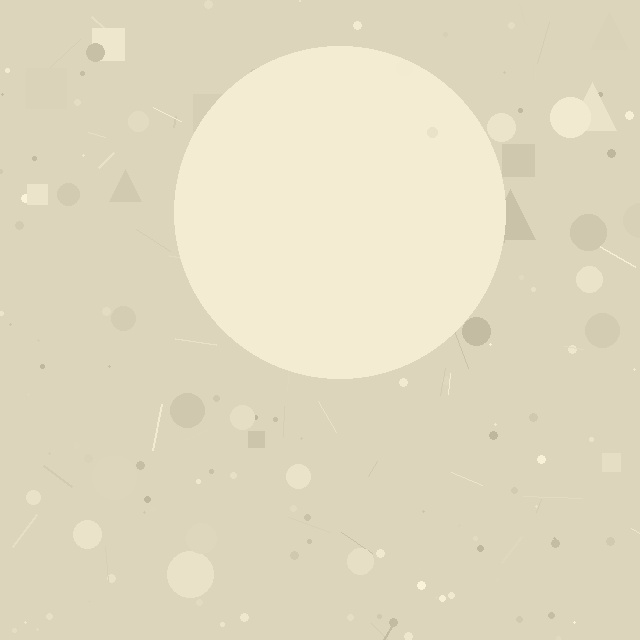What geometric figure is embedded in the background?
A circle is embedded in the background.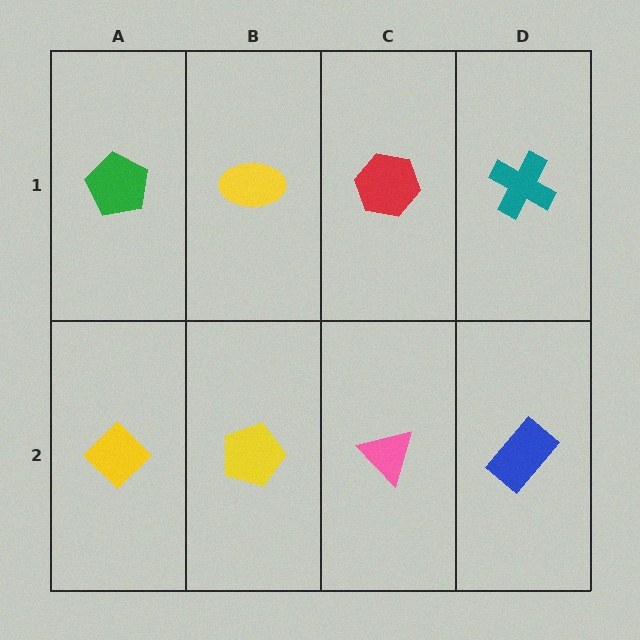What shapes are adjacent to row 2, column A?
A green pentagon (row 1, column A), a yellow pentagon (row 2, column B).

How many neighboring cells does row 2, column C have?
3.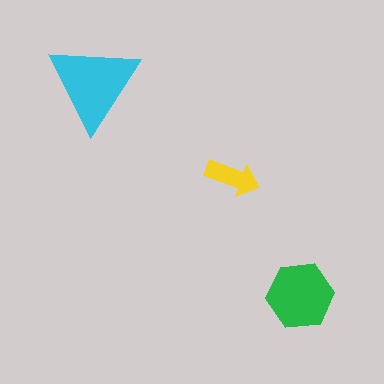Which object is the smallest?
The yellow arrow.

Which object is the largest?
The cyan triangle.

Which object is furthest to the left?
The cyan triangle is leftmost.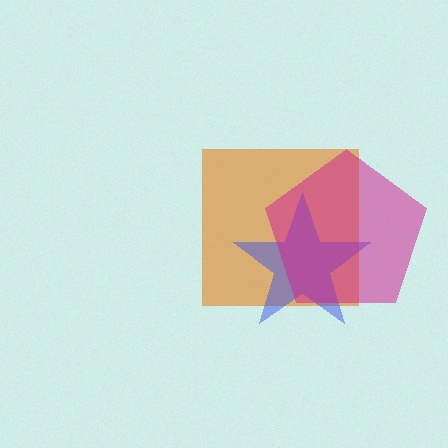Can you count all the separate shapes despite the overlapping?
Yes, there are 3 separate shapes.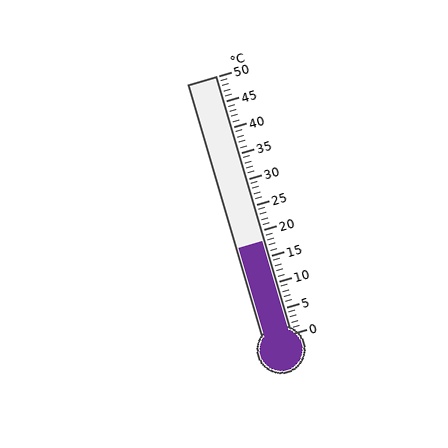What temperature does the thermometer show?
The thermometer shows approximately 18°C.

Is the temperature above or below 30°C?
The temperature is below 30°C.